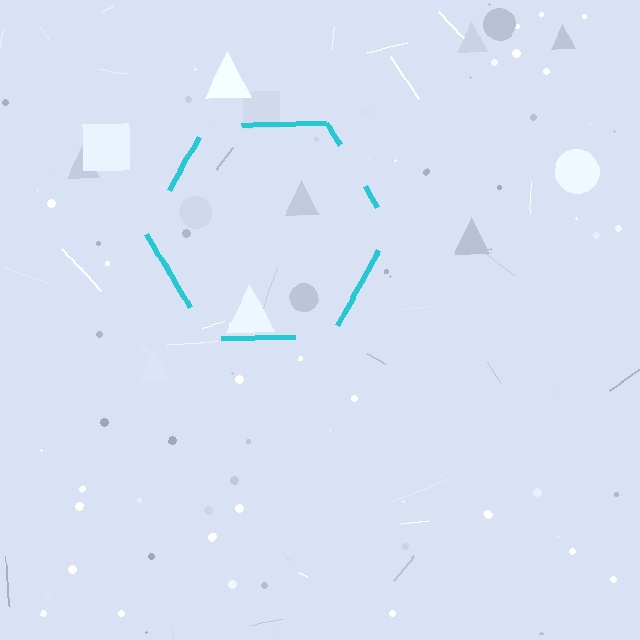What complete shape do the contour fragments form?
The contour fragments form a hexagon.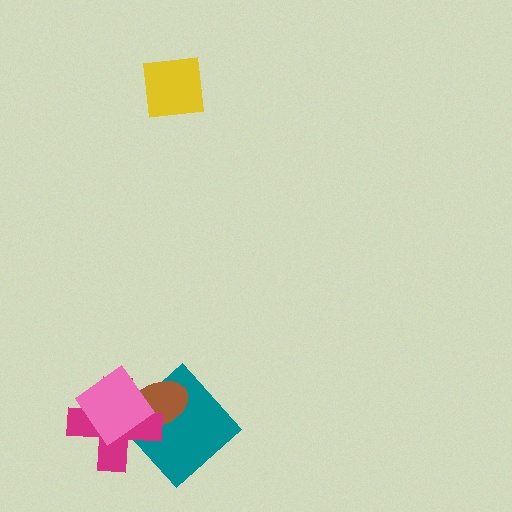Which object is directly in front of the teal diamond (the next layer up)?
The brown ellipse is directly in front of the teal diamond.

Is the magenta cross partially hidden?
Yes, it is partially covered by another shape.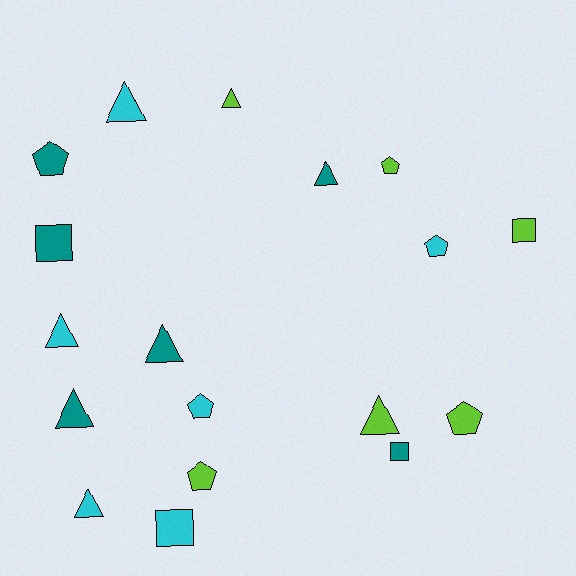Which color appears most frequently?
Cyan, with 6 objects.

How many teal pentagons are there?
There is 1 teal pentagon.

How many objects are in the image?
There are 18 objects.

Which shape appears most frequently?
Triangle, with 8 objects.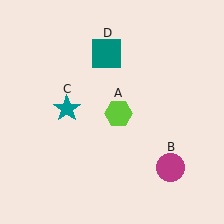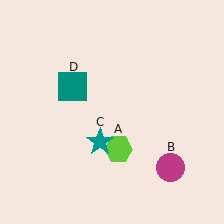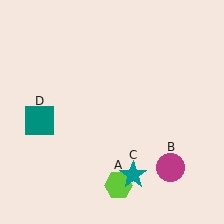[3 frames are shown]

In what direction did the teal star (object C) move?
The teal star (object C) moved down and to the right.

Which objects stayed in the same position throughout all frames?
Magenta circle (object B) remained stationary.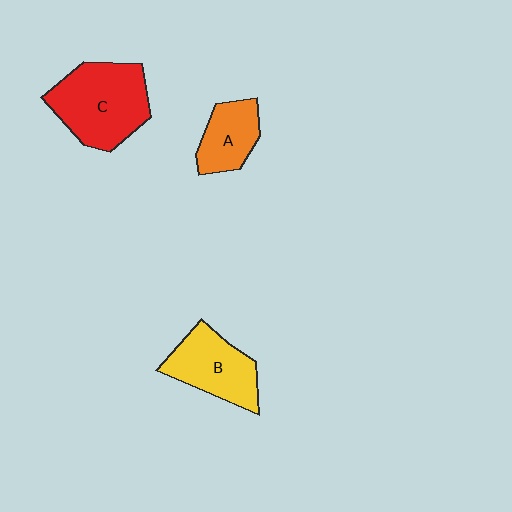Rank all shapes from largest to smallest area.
From largest to smallest: C (red), B (yellow), A (orange).